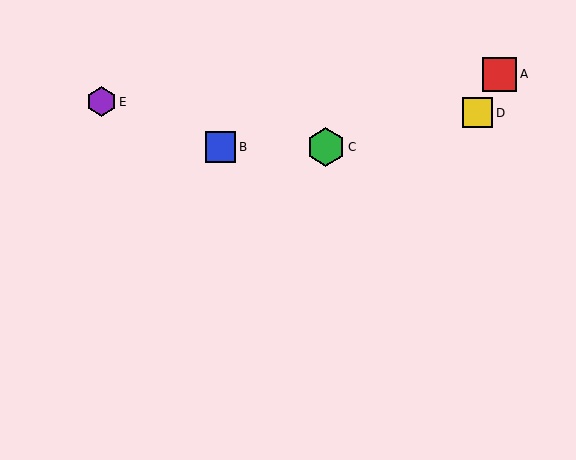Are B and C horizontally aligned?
Yes, both are at y≈147.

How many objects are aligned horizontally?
2 objects (B, C) are aligned horizontally.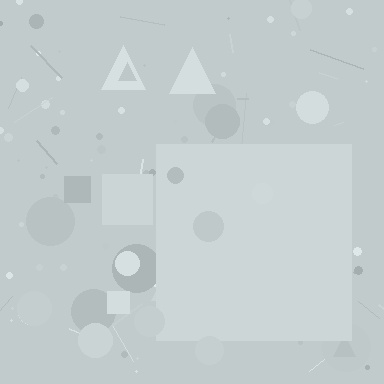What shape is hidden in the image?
A square is hidden in the image.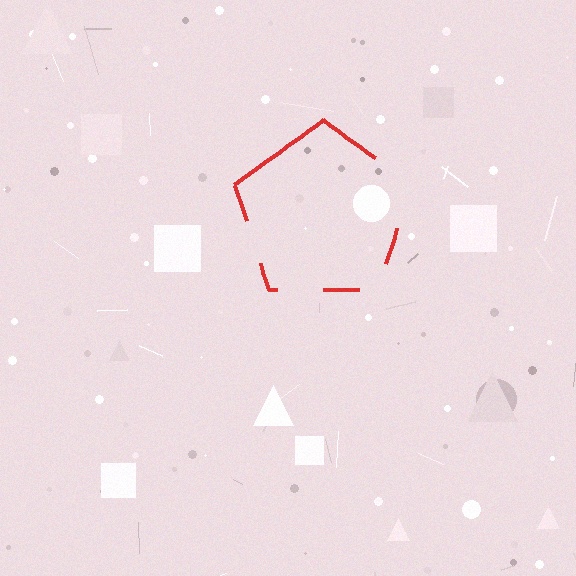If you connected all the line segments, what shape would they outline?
They would outline a pentagon.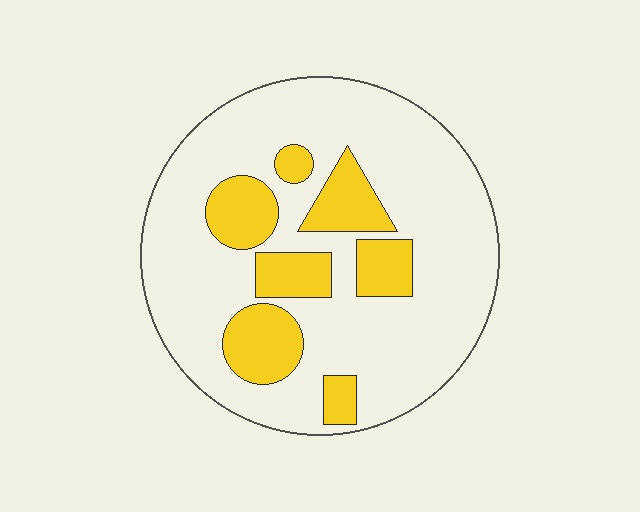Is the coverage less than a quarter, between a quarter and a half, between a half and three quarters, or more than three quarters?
Less than a quarter.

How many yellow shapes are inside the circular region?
7.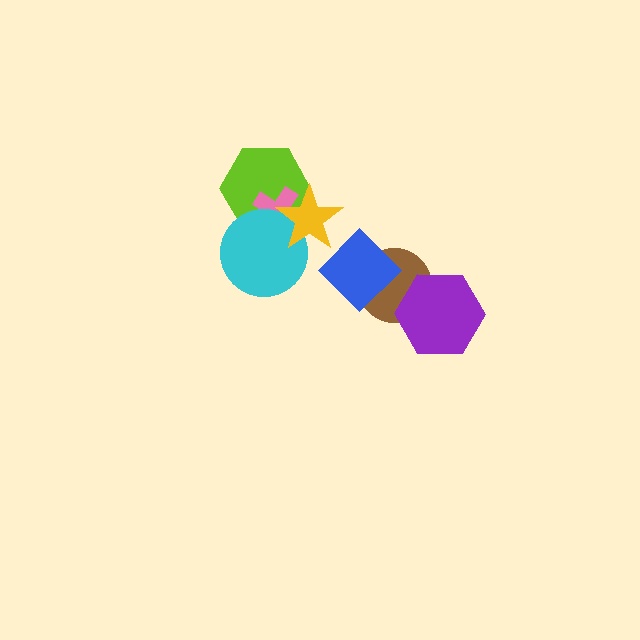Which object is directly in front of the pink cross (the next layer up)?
The cyan circle is directly in front of the pink cross.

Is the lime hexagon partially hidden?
Yes, it is partially covered by another shape.